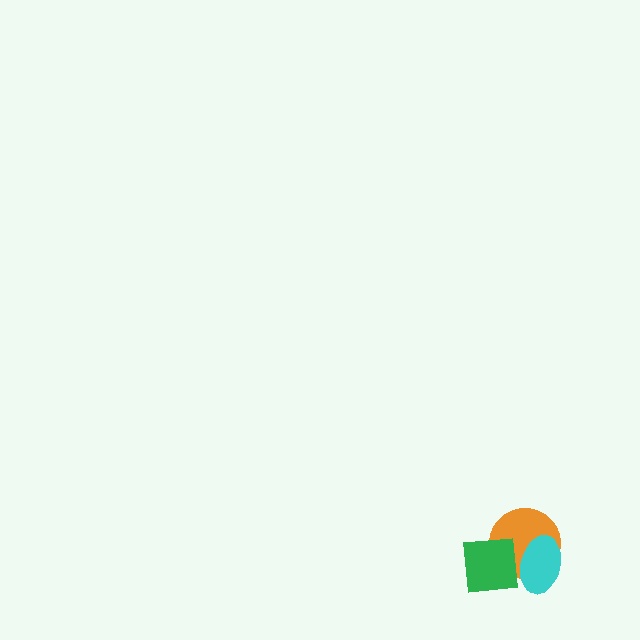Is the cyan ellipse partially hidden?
No, no other shape covers it.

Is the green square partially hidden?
Yes, it is partially covered by another shape.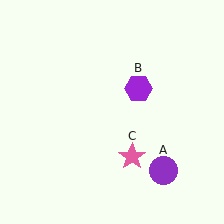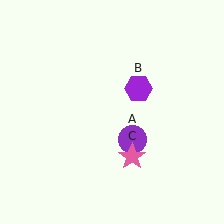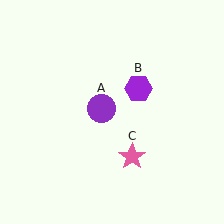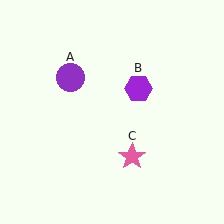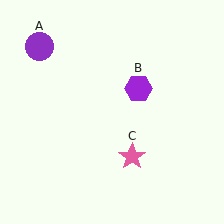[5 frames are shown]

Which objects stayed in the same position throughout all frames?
Purple hexagon (object B) and pink star (object C) remained stationary.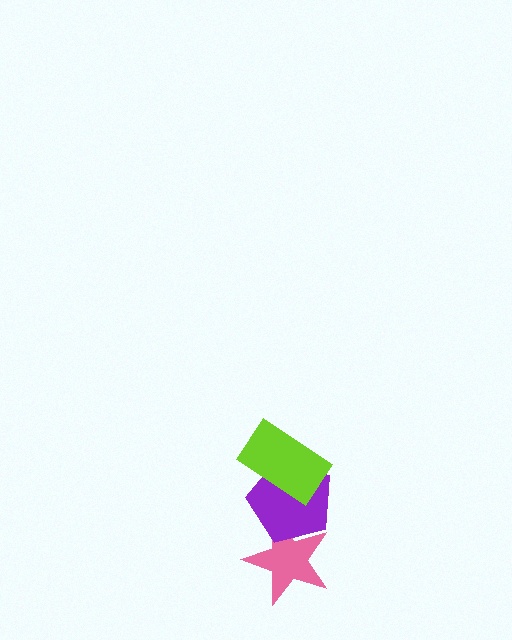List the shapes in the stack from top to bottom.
From top to bottom: the lime rectangle, the purple pentagon, the pink star.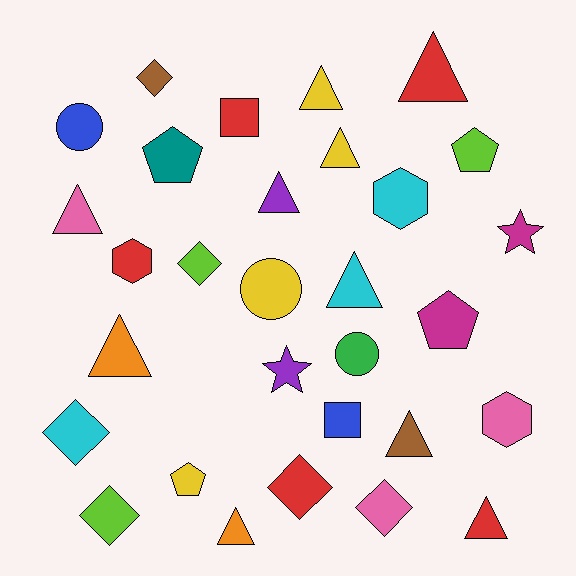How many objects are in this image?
There are 30 objects.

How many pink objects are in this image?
There are 3 pink objects.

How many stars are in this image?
There are 2 stars.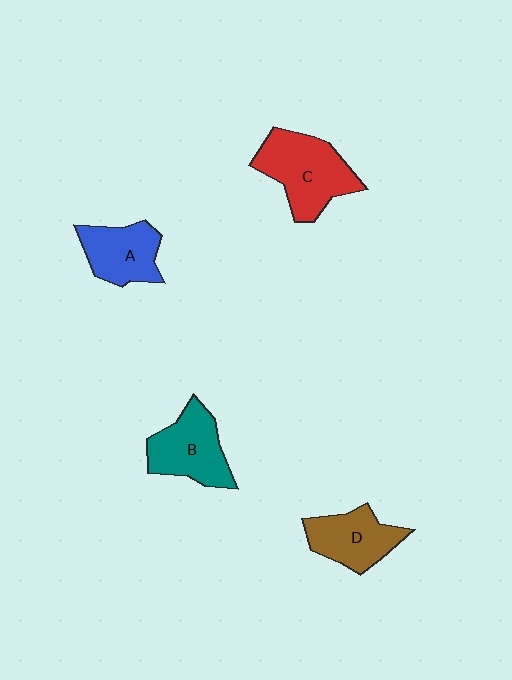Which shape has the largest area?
Shape C (red).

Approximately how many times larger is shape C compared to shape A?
Approximately 1.4 times.